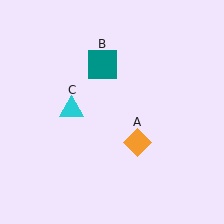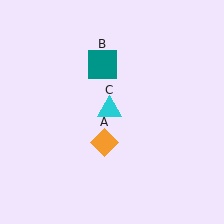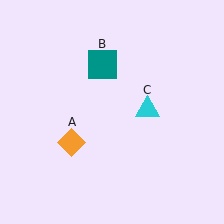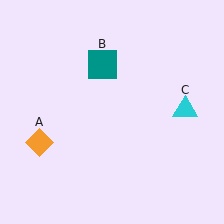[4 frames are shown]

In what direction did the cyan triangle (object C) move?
The cyan triangle (object C) moved right.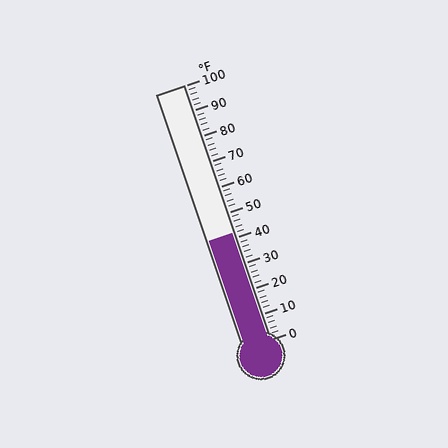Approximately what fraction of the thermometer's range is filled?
The thermometer is filled to approximately 40% of its range.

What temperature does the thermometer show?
The thermometer shows approximately 42°F.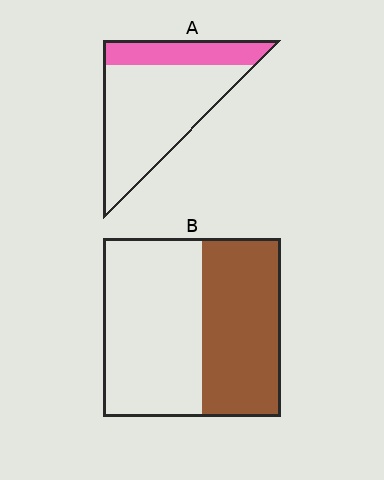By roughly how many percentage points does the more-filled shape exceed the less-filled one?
By roughly 20 percentage points (B over A).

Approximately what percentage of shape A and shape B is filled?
A is approximately 25% and B is approximately 45%.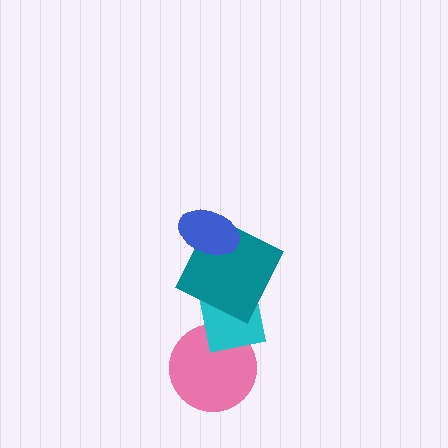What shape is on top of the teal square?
The blue ellipse is on top of the teal square.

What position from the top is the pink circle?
The pink circle is 4th from the top.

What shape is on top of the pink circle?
The cyan square is on top of the pink circle.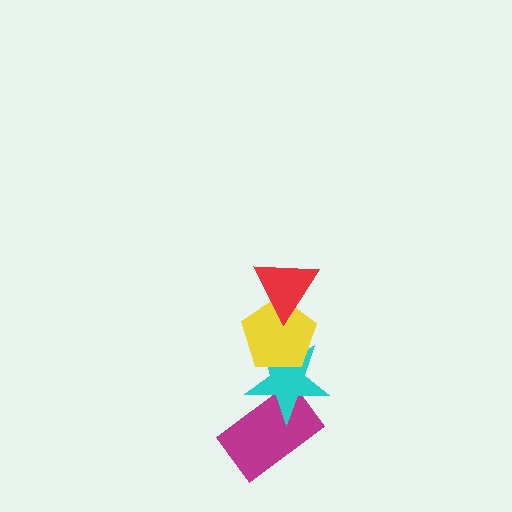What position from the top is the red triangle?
The red triangle is 1st from the top.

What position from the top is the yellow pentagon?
The yellow pentagon is 2nd from the top.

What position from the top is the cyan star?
The cyan star is 3rd from the top.